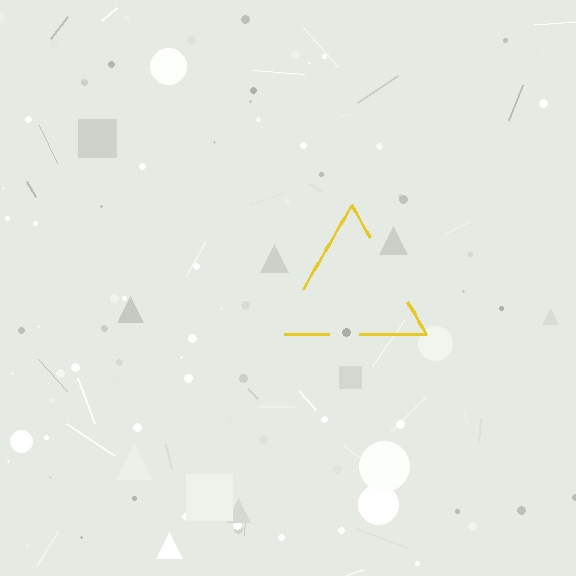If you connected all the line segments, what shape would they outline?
They would outline a triangle.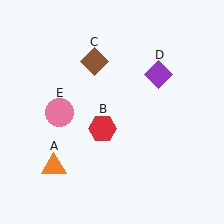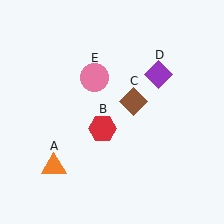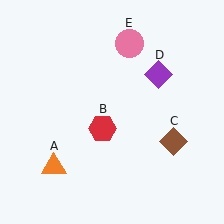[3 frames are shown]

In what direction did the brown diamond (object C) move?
The brown diamond (object C) moved down and to the right.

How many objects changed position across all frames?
2 objects changed position: brown diamond (object C), pink circle (object E).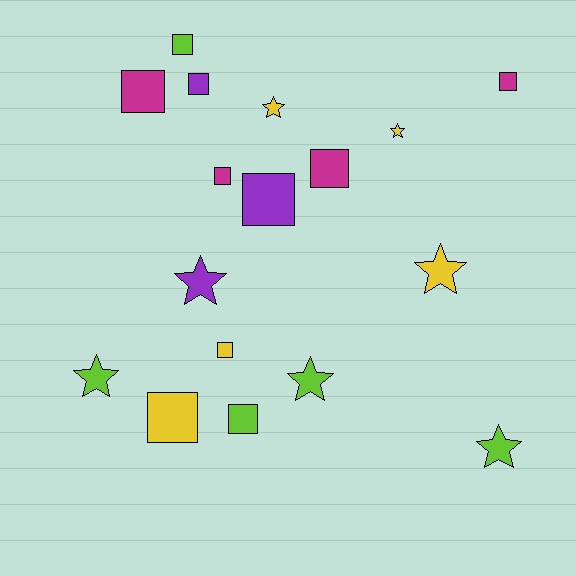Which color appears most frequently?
Lime, with 5 objects.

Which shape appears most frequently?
Square, with 10 objects.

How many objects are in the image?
There are 17 objects.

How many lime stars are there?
There are 3 lime stars.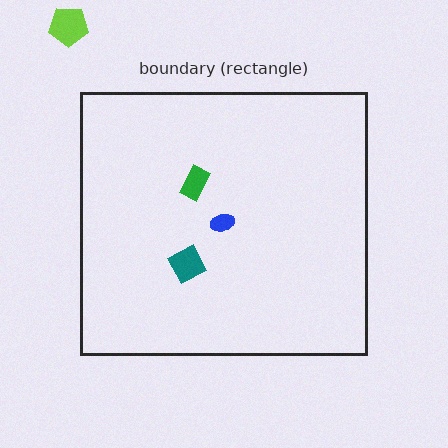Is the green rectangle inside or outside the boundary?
Inside.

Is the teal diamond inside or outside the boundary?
Inside.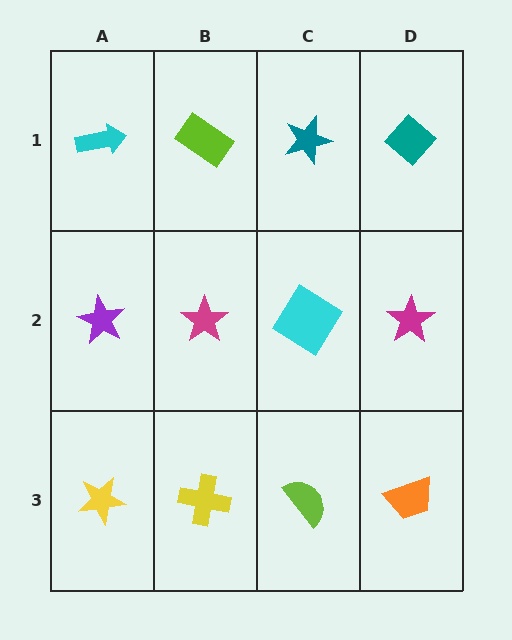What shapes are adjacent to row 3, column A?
A purple star (row 2, column A), a yellow cross (row 3, column B).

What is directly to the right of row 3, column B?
A lime semicircle.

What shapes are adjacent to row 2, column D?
A teal diamond (row 1, column D), an orange trapezoid (row 3, column D), a cyan diamond (row 2, column C).